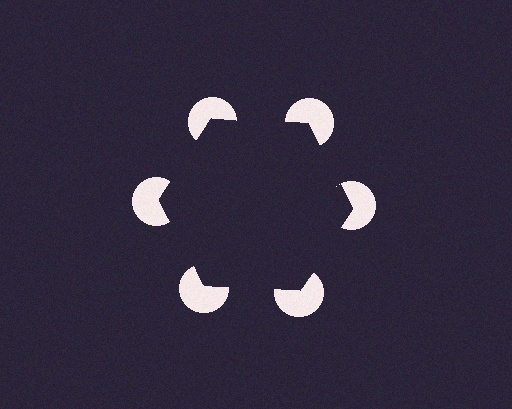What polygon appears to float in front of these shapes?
An illusory hexagon — its edges are inferred from the aligned wedge cuts in the pac-man discs, not physically drawn.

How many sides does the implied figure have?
6 sides.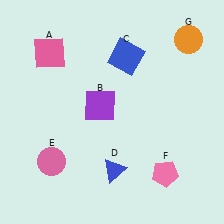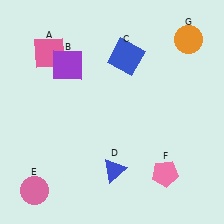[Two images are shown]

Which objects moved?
The objects that moved are: the purple square (B), the pink circle (E).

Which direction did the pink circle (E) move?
The pink circle (E) moved down.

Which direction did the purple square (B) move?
The purple square (B) moved up.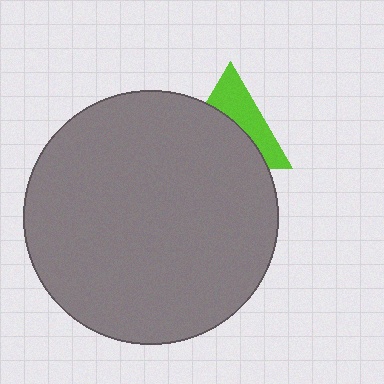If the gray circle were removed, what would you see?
You would see the complete lime triangle.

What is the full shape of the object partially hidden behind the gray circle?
The partially hidden object is a lime triangle.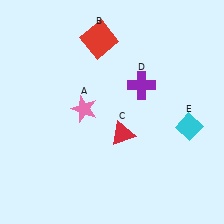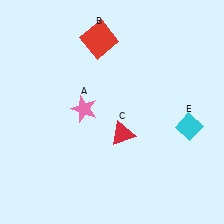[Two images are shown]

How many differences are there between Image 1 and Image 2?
There is 1 difference between the two images.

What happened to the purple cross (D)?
The purple cross (D) was removed in Image 2. It was in the top-right area of Image 1.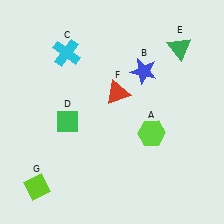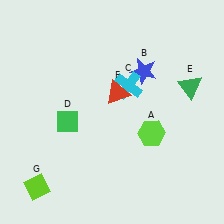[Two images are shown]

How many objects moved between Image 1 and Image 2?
2 objects moved between the two images.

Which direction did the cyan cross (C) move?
The cyan cross (C) moved right.